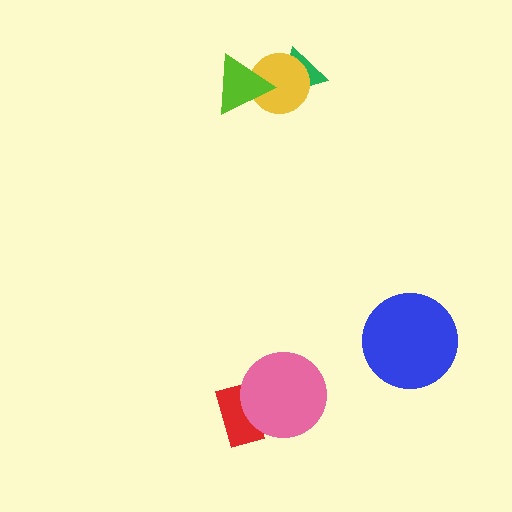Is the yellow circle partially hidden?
Yes, it is partially covered by another shape.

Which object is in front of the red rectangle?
The pink circle is in front of the red rectangle.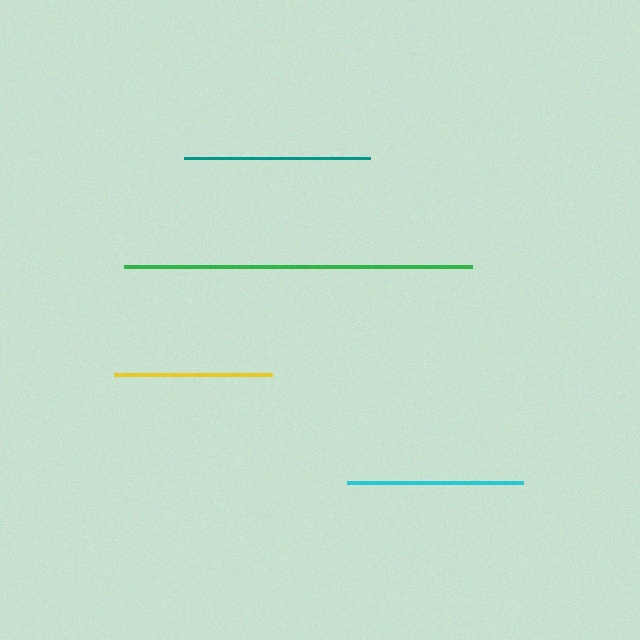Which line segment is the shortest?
The yellow line is the shortest at approximately 159 pixels.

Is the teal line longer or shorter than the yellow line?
The teal line is longer than the yellow line.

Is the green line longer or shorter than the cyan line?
The green line is longer than the cyan line.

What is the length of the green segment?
The green segment is approximately 347 pixels long.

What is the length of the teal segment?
The teal segment is approximately 186 pixels long.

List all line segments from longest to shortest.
From longest to shortest: green, teal, cyan, yellow.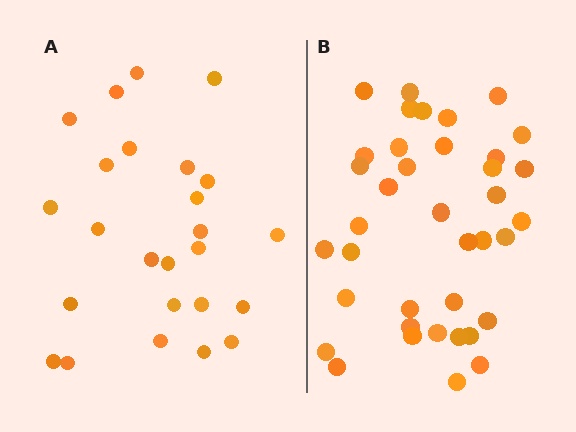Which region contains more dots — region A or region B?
Region B (the right region) has more dots.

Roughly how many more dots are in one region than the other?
Region B has approximately 15 more dots than region A.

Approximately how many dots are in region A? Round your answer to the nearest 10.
About 20 dots. (The exact count is 25, which rounds to 20.)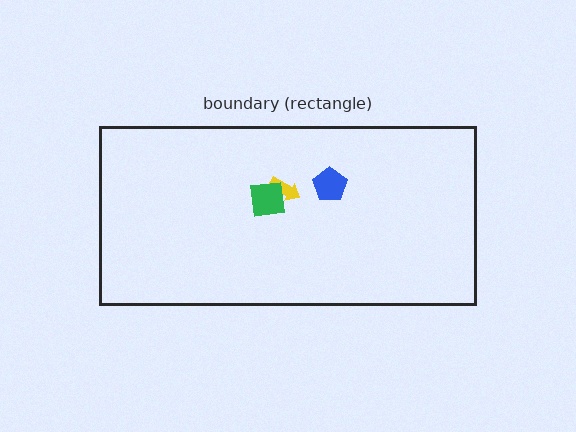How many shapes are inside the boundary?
3 inside, 0 outside.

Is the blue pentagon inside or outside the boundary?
Inside.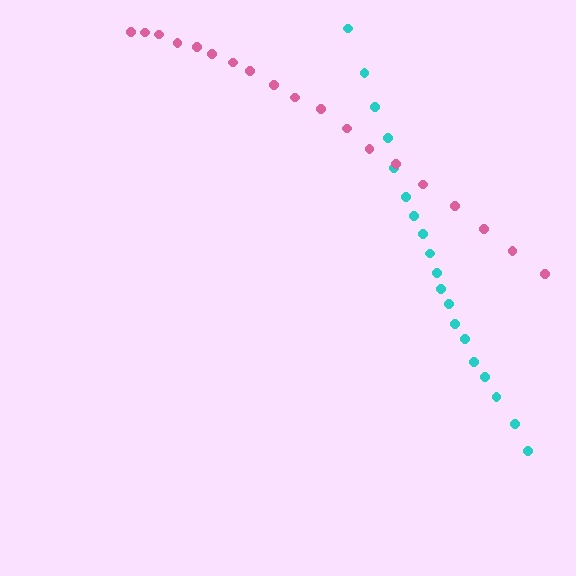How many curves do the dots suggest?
There are 2 distinct paths.